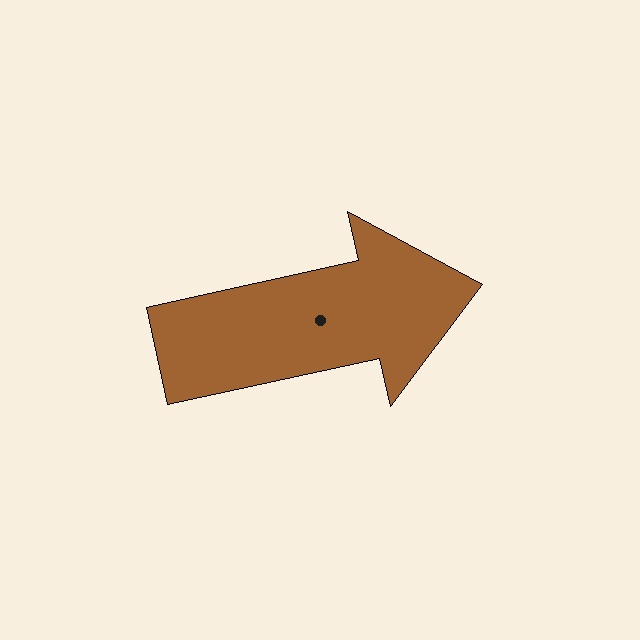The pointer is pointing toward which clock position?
Roughly 3 o'clock.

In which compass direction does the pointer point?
East.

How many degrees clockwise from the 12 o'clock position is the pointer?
Approximately 78 degrees.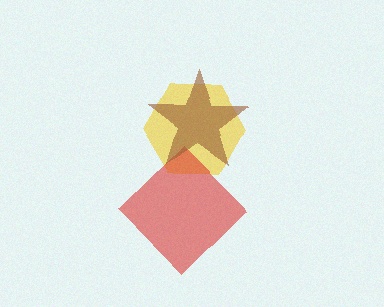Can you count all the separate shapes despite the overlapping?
Yes, there are 3 separate shapes.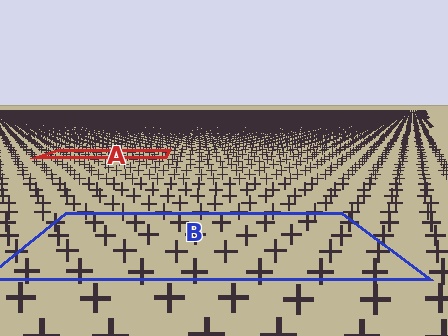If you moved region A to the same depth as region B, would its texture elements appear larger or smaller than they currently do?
They would appear larger. At a closer depth, the same texture elements are projected at a bigger on-screen size.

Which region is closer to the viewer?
Region B is closer. The texture elements there are larger and more spread out.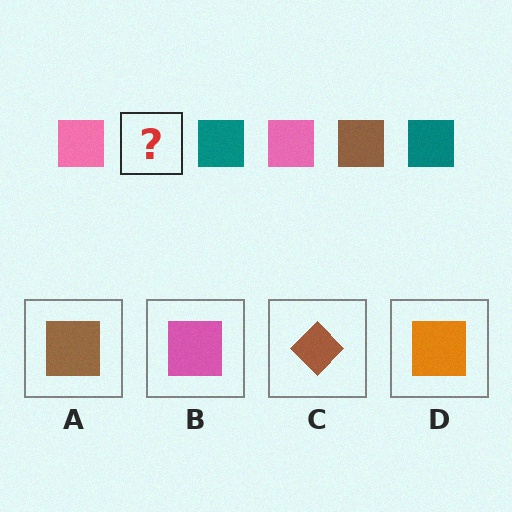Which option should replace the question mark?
Option A.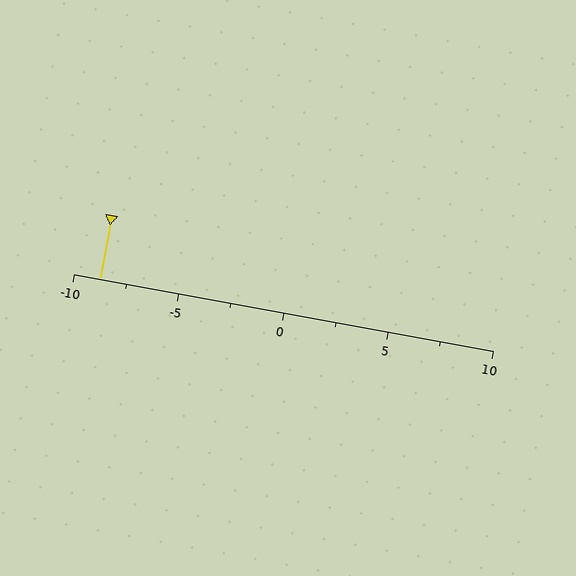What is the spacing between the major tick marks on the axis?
The major ticks are spaced 5 apart.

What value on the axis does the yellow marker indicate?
The marker indicates approximately -8.8.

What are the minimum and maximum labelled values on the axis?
The axis runs from -10 to 10.